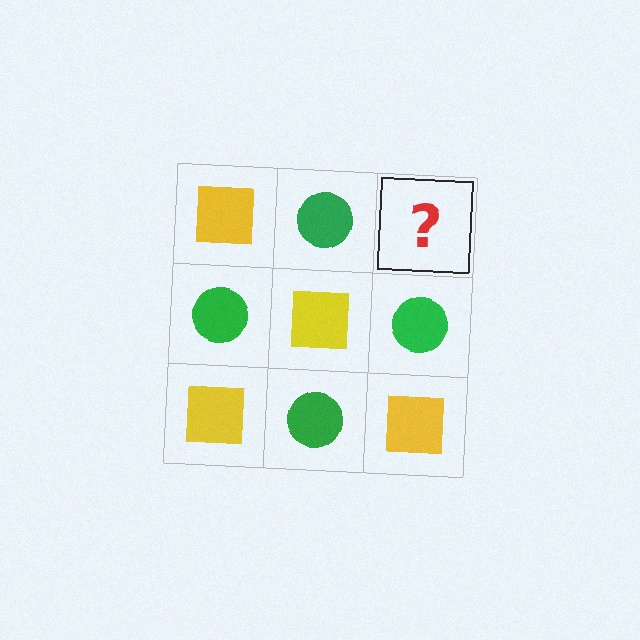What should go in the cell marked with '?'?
The missing cell should contain a yellow square.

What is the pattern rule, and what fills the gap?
The rule is that it alternates yellow square and green circle in a checkerboard pattern. The gap should be filled with a yellow square.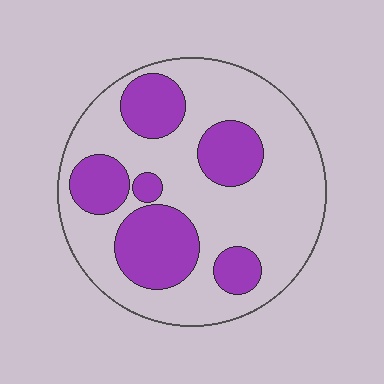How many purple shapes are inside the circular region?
6.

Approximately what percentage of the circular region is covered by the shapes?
Approximately 30%.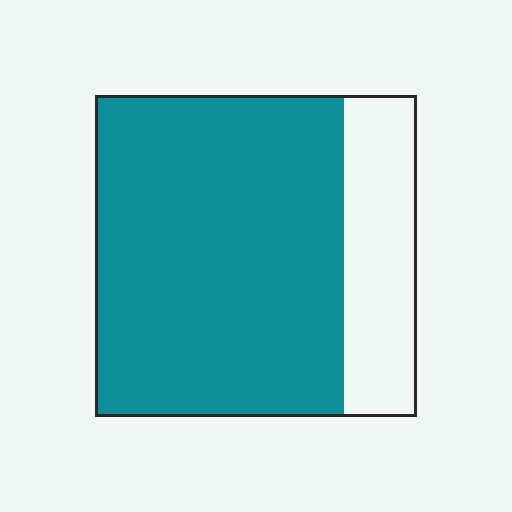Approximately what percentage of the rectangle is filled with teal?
Approximately 75%.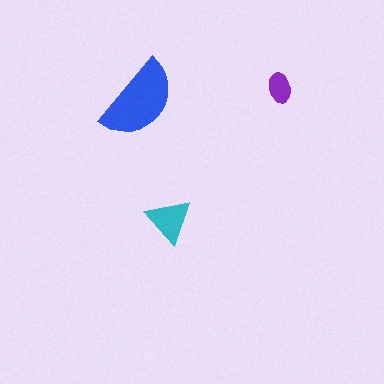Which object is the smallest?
The purple ellipse.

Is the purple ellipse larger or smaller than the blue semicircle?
Smaller.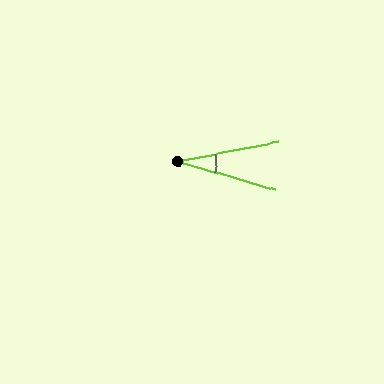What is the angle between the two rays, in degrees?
Approximately 27 degrees.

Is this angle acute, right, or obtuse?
It is acute.